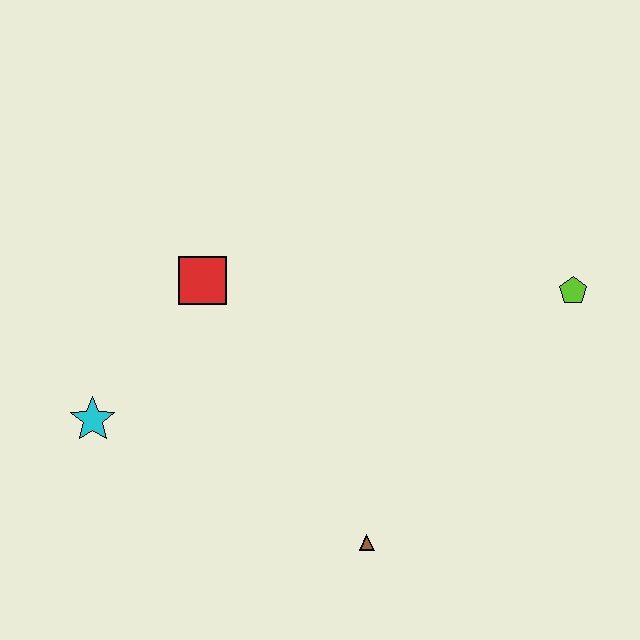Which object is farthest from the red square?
The lime pentagon is farthest from the red square.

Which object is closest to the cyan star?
The red square is closest to the cyan star.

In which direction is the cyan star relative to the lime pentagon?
The cyan star is to the left of the lime pentagon.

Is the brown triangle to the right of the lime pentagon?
No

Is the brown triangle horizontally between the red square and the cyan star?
No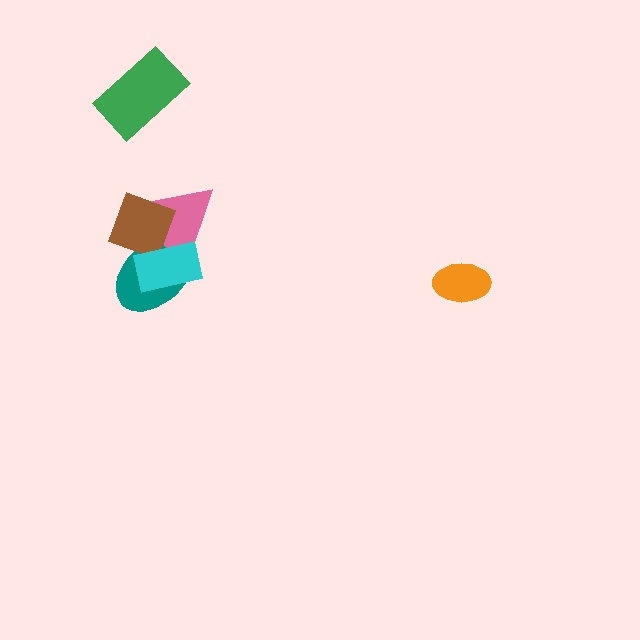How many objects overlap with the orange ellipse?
0 objects overlap with the orange ellipse.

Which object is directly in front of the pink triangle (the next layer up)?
The brown diamond is directly in front of the pink triangle.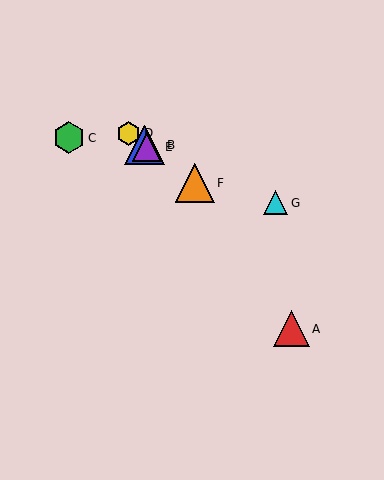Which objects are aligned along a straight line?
Objects B, D, E, F are aligned along a straight line.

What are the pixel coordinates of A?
Object A is at (291, 329).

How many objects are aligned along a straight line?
4 objects (B, D, E, F) are aligned along a straight line.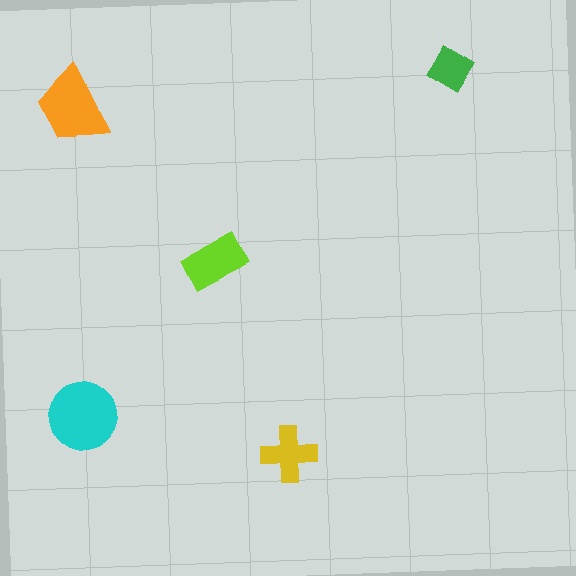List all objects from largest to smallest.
The cyan circle, the orange trapezoid, the lime rectangle, the yellow cross, the green diamond.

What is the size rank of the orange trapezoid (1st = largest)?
2nd.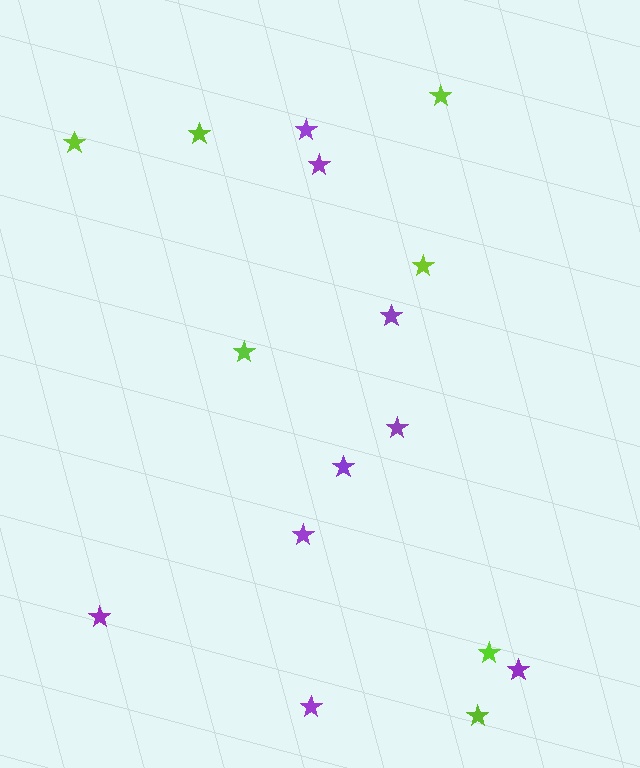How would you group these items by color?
There are 2 groups: one group of purple stars (9) and one group of lime stars (7).